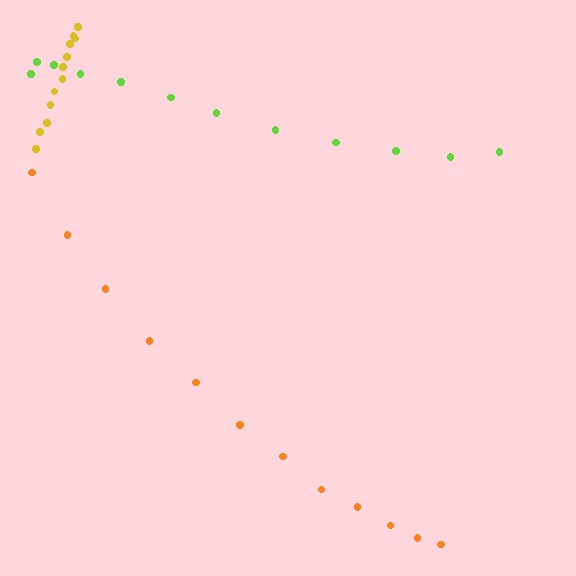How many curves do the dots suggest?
There are 3 distinct paths.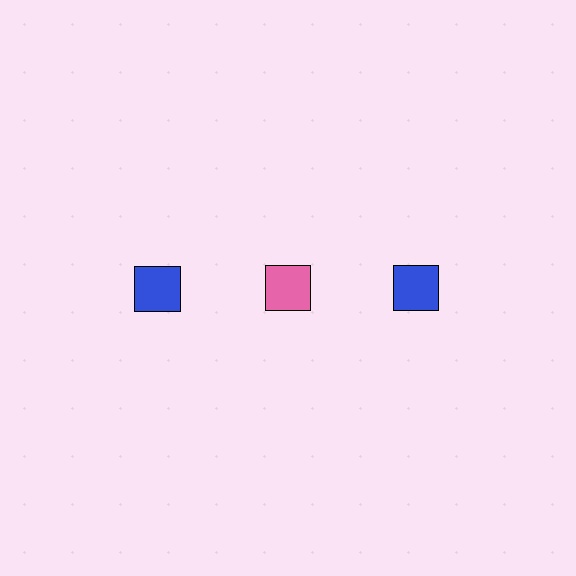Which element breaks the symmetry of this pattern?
The pink square in the top row, second from left column breaks the symmetry. All other shapes are blue squares.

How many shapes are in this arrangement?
There are 3 shapes arranged in a grid pattern.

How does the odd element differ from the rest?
It has a different color: pink instead of blue.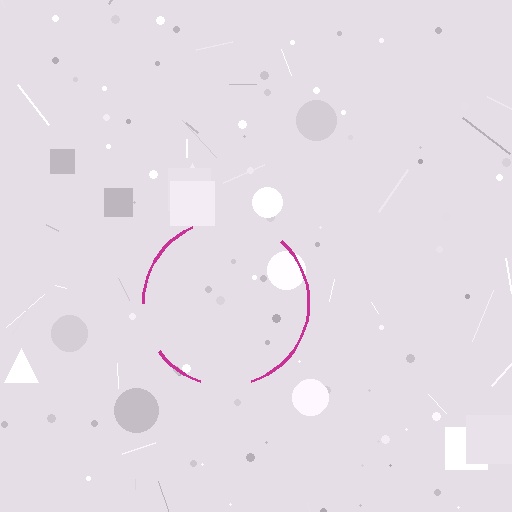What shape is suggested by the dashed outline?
The dashed outline suggests a circle.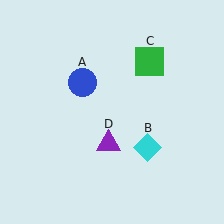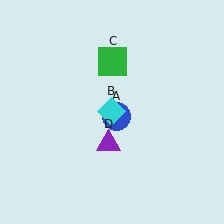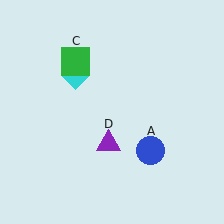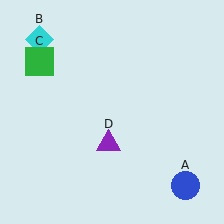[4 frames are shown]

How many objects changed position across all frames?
3 objects changed position: blue circle (object A), cyan diamond (object B), green square (object C).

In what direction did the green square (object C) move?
The green square (object C) moved left.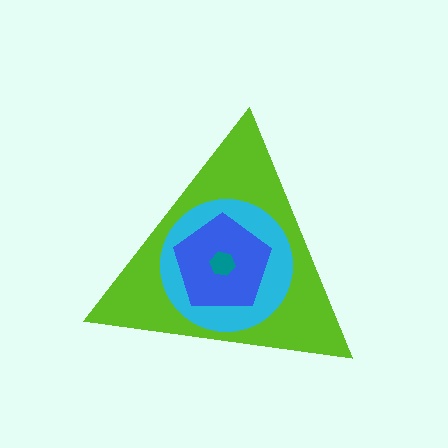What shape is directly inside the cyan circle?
The blue pentagon.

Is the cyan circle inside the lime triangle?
Yes.